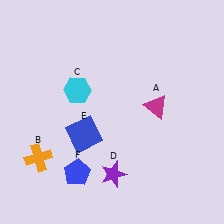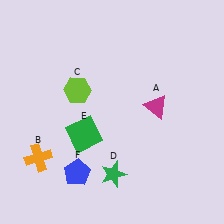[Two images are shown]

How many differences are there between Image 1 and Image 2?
There are 3 differences between the two images.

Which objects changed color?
C changed from cyan to lime. D changed from purple to green. E changed from blue to green.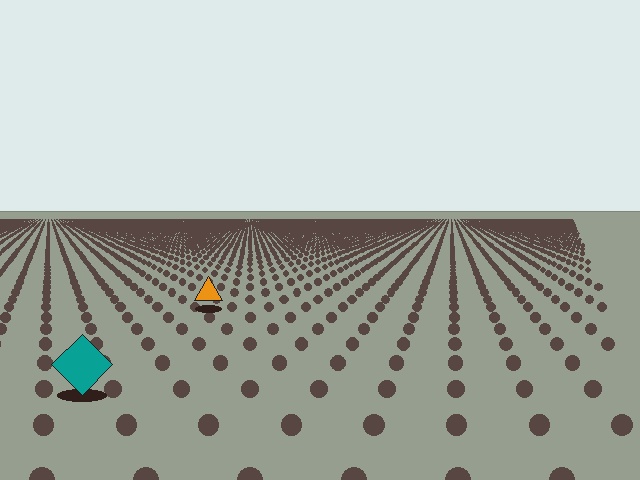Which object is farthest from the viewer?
The orange triangle is farthest from the viewer. It appears smaller and the ground texture around it is denser.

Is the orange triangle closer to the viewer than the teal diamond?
No. The teal diamond is closer — you can tell from the texture gradient: the ground texture is coarser near it.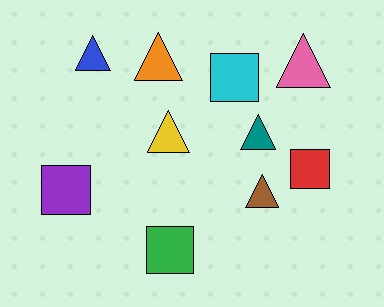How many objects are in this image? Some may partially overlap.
There are 10 objects.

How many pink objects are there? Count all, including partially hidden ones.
There is 1 pink object.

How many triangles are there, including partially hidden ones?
There are 6 triangles.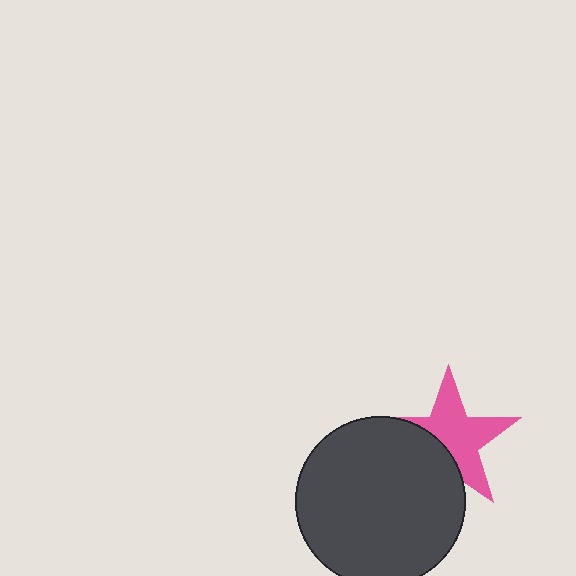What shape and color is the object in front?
The object in front is a dark gray circle.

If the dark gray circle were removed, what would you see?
You would see the complete pink star.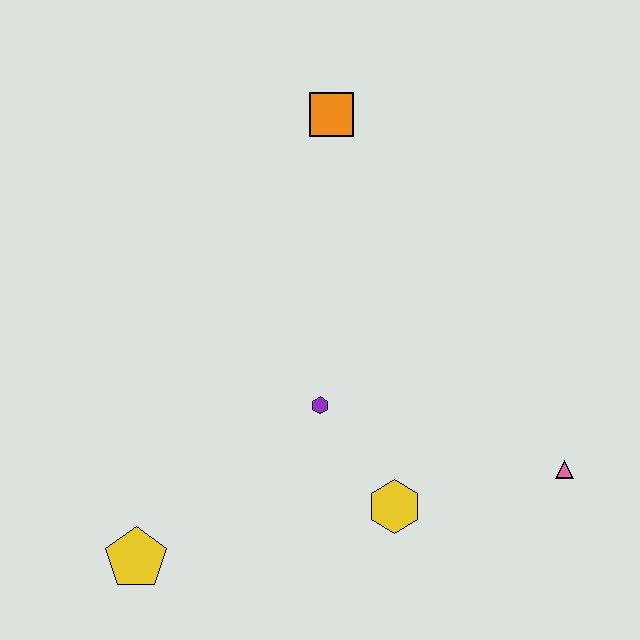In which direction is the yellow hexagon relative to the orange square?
The yellow hexagon is below the orange square.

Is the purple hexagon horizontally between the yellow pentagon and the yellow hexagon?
Yes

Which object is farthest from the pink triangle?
The yellow pentagon is farthest from the pink triangle.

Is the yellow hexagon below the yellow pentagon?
No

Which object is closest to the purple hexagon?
The yellow hexagon is closest to the purple hexagon.